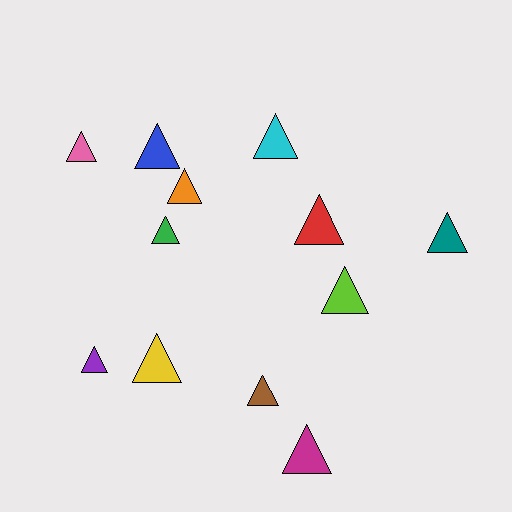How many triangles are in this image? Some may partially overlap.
There are 12 triangles.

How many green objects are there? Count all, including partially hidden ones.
There is 1 green object.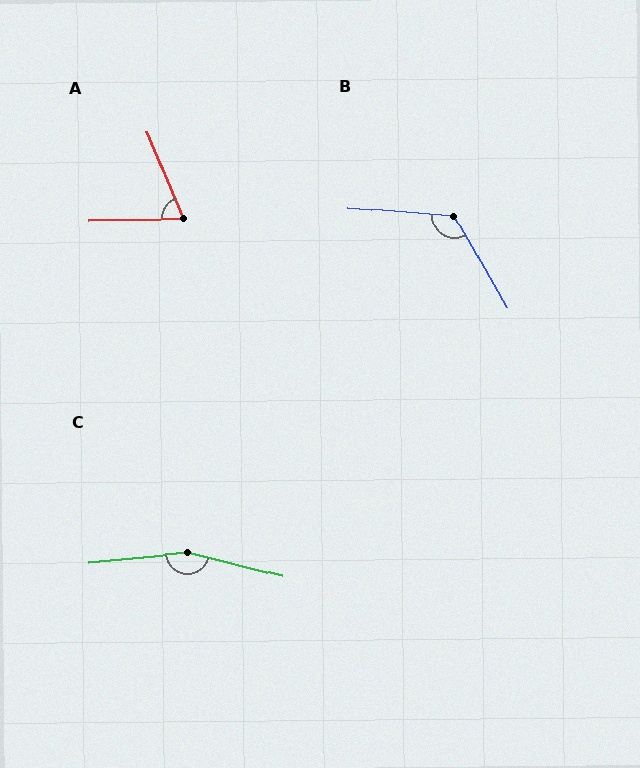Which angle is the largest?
C, at approximately 160 degrees.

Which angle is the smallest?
A, at approximately 69 degrees.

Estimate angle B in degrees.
Approximately 124 degrees.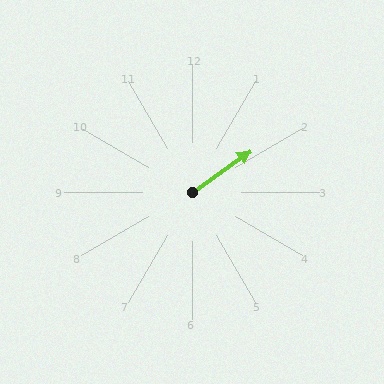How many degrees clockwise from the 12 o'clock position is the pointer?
Approximately 55 degrees.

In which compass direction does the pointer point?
Northeast.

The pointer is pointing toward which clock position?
Roughly 2 o'clock.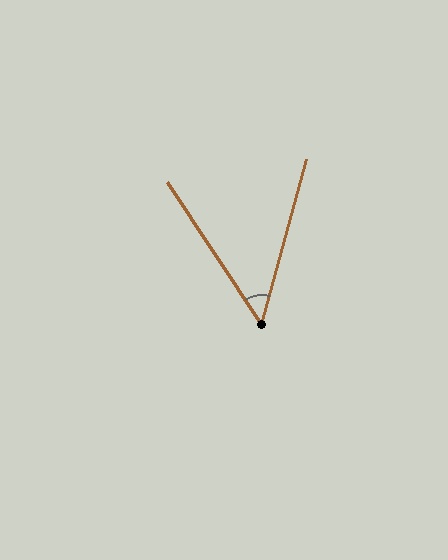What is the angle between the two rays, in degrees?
Approximately 49 degrees.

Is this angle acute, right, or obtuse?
It is acute.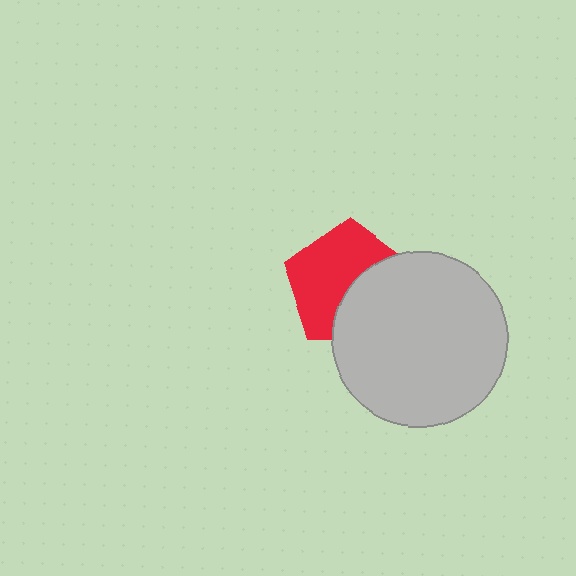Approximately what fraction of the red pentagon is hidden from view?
Roughly 42% of the red pentagon is hidden behind the light gray circle.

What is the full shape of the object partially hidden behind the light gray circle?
The partially hidden object is a red pentagon.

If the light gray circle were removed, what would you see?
You would see the complete red pentagon.